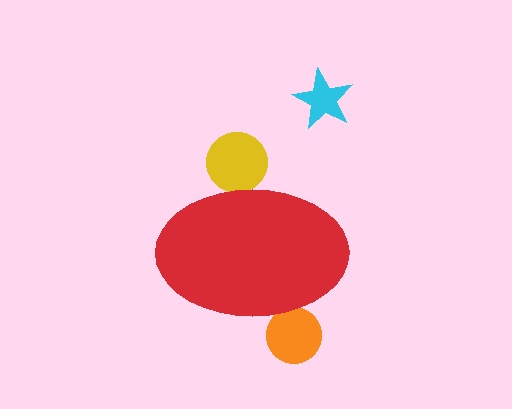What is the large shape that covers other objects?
A red ellipse.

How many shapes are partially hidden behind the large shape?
2 shapes are partially hidden.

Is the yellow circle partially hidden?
Yes, the yellow circle is partially hidden behind the red ellipse.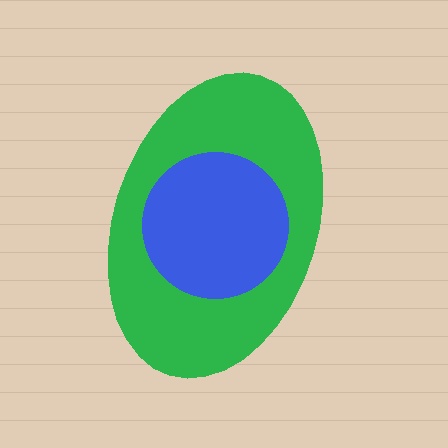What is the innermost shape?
The blue circle.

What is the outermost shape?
The green ellipse.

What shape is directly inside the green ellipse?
The blue circle.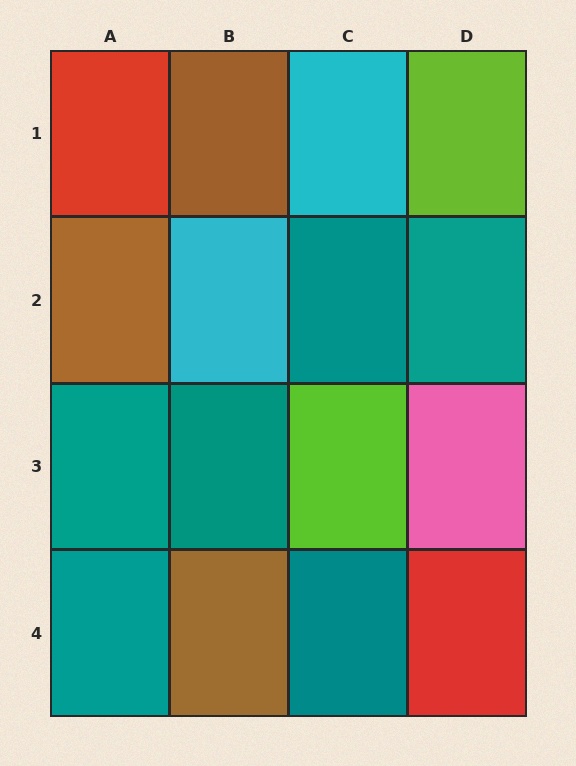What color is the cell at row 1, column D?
Lime.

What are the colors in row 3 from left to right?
Teal, teal, lime, pink.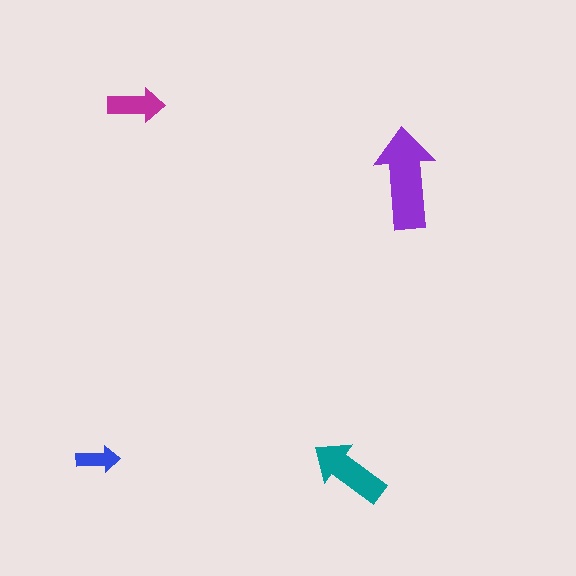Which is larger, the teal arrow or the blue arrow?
The teal one.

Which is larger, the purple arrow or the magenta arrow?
The purple one.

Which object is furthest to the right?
The purple arrow is rightmost.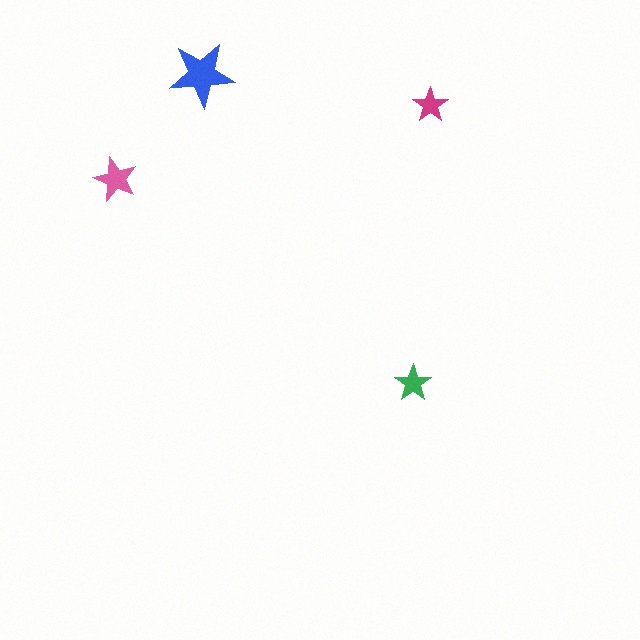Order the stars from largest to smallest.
the blue one, the pink one, the green one, the magenta one.